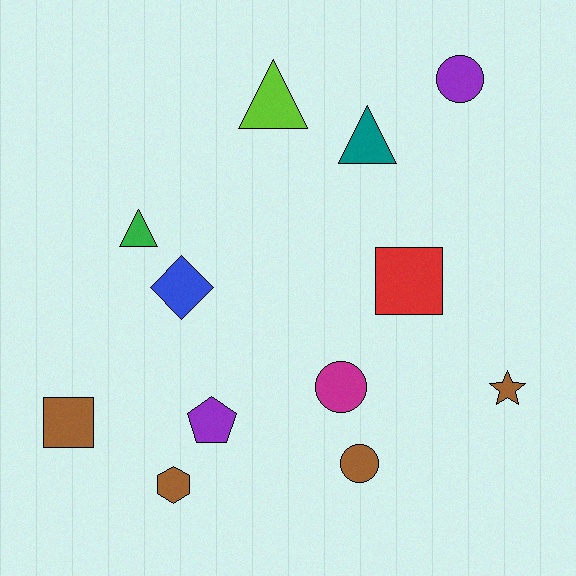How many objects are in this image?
There are 12 objects.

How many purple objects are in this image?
There are 2 purple objects.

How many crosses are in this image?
There are no crosses.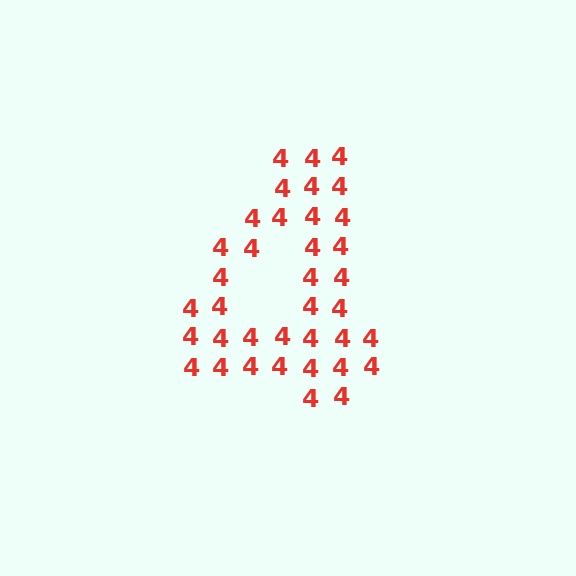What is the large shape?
The large shape is the digit 4.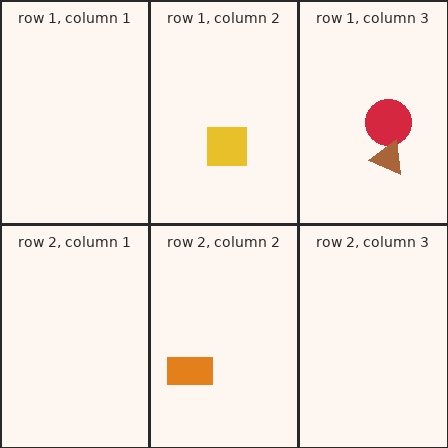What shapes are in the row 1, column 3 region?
The red circle, the brown triangle.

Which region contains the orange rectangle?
The row 2, column 2 region.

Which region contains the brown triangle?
The row 1, column 3 region.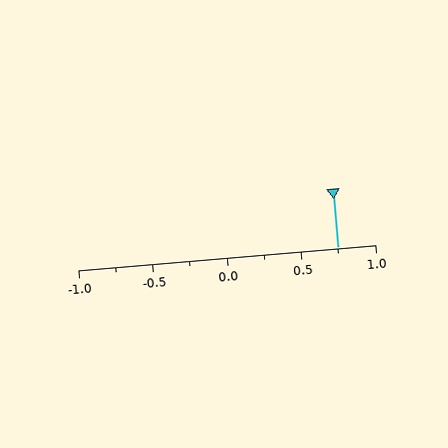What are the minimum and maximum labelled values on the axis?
The axis runs from -1.0 to 1.0.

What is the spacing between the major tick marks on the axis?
The major ticks are spaced 0.5 apart.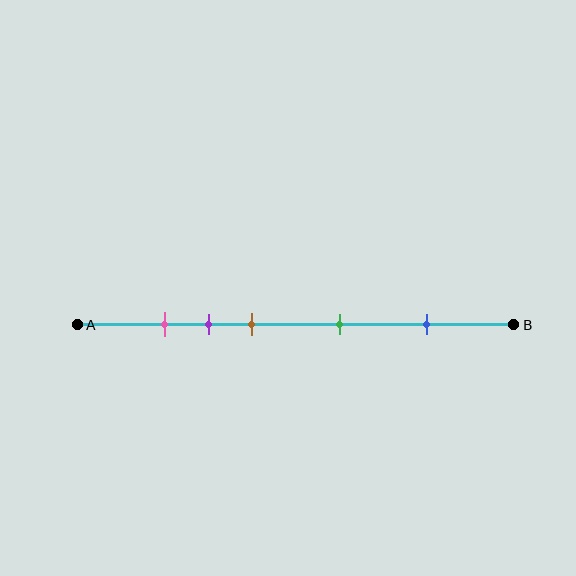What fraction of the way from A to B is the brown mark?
The brown mark is approximately 40% (0.4) of the way from A to B.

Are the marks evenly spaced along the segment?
No, the marks are not evenly spaced.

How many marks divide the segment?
There are 5 marks dividing the segment.